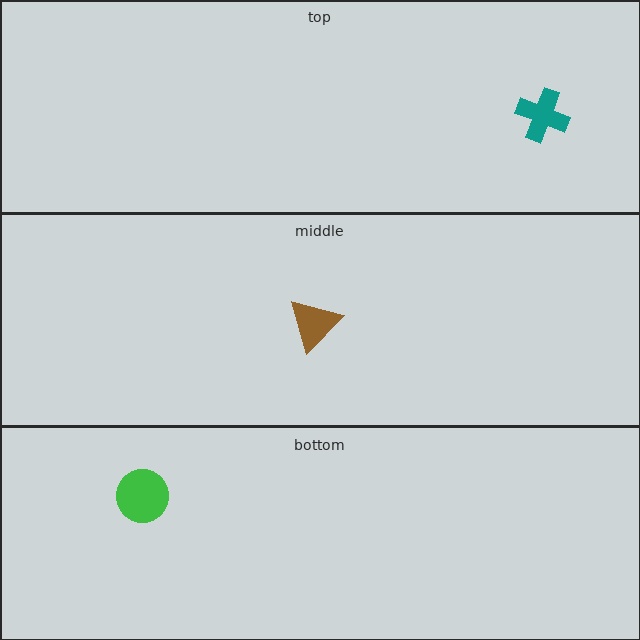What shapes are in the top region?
The teal cross.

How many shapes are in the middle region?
1.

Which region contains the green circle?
The bottom region.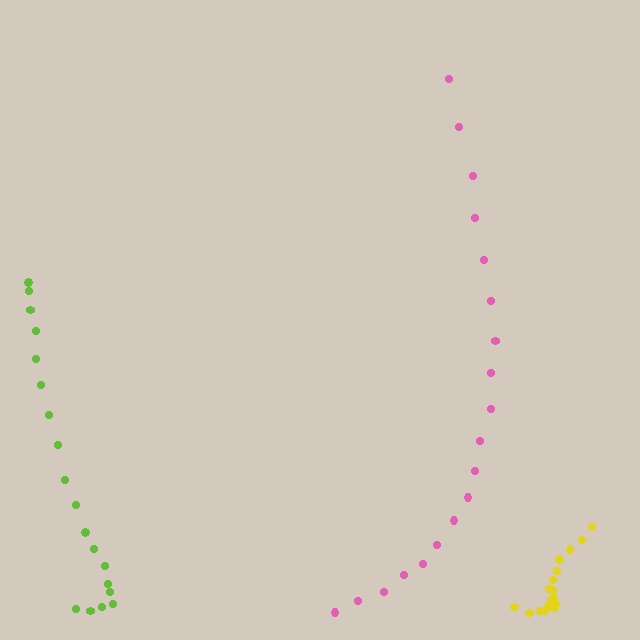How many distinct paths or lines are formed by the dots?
There are 3 distinct paths.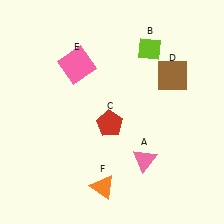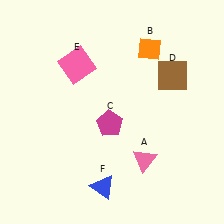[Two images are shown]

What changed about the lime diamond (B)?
In Image 1, B is lime. In Image 2, it changed to orange.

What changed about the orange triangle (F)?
In Image 1, F is orange. In Image 2, it changed to blue.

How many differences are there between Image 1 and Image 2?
There are 3 differences between the two images.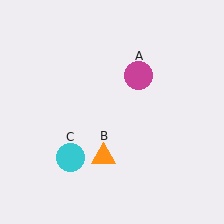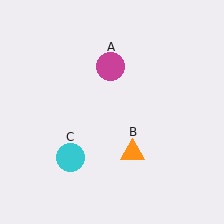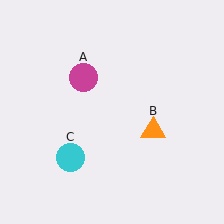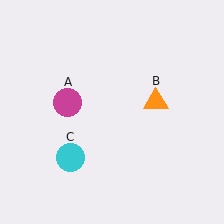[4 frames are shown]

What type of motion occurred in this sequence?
The magenta circle (object A), orange triangle (object B) rotated counterclockwise around the center of the scene.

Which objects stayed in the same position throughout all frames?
Cyan circle (object C) remained stationary.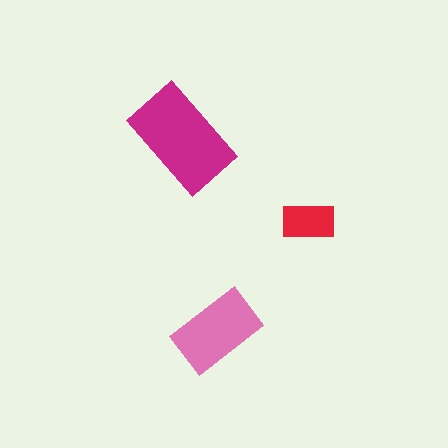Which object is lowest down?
The pink rectangle is bottommost.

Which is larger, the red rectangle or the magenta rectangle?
The magenta one.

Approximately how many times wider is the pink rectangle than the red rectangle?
About 1.5 times wider.